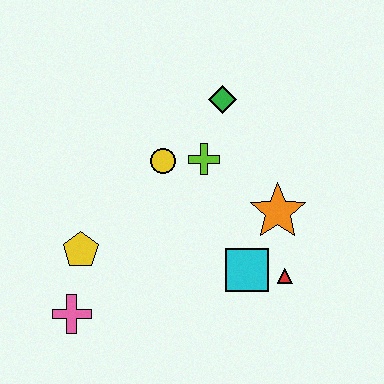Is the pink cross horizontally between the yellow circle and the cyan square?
No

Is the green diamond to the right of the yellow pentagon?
Yes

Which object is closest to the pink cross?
The yellow pentagon is closest to the pink cross.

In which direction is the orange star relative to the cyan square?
The orange star is above the cyan square.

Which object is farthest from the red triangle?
The pink cross is farthest from the red triangle.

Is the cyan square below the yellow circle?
Yes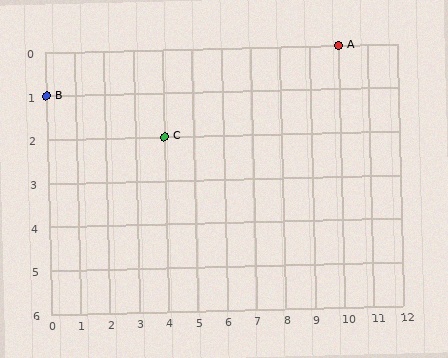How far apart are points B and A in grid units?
Points B and A are 10 columns and 1 row apart (about 10.0 grid units diagonally).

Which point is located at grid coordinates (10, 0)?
Point A is at (10, 0).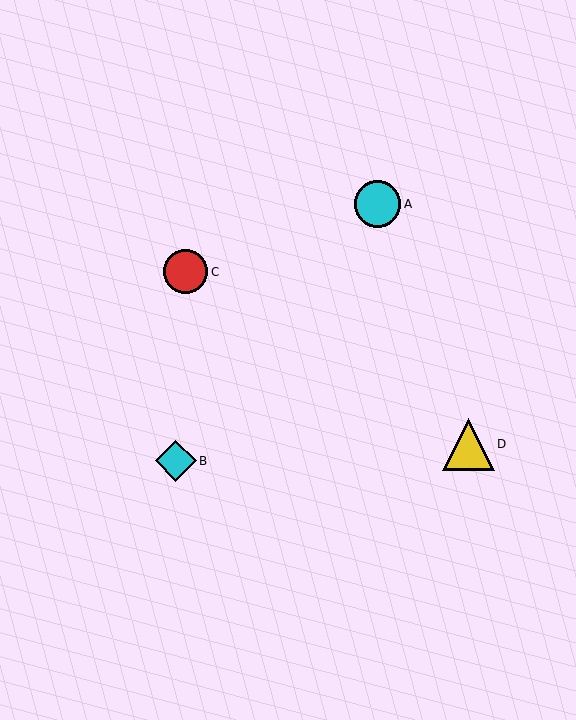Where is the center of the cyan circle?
The center of the cyan circle is at (377, 204).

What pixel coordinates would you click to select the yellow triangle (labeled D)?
Click at (468, 444) to select the yellow triangle D.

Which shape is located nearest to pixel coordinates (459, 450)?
The yellow triangle (labeled D) at (468, 444) is nearest to that location.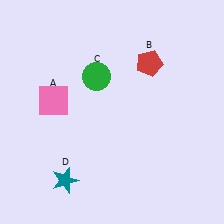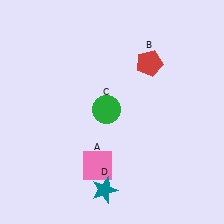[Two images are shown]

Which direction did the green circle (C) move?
The green circle (C) moved down.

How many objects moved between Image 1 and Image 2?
3 objects moved between the two images.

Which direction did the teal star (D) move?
The teal star (D) moved right.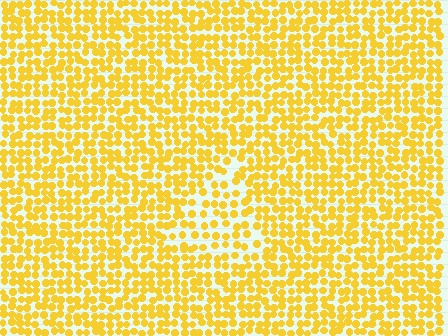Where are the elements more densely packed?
The elements are more densely packed outside the triangle boundary.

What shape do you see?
I see a triangle.